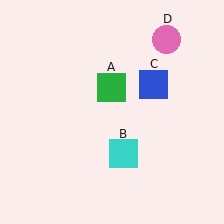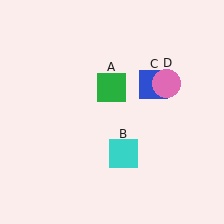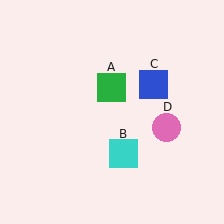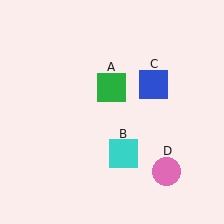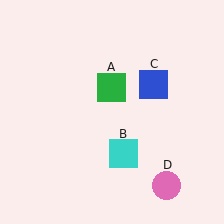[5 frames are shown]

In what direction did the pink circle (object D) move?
The pink circle (object D) moved down.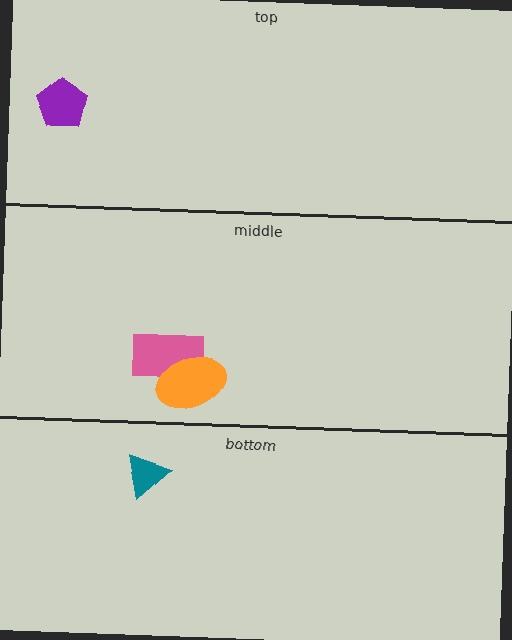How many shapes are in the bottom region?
1.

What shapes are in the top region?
The purple pentagon.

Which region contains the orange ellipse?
The middle region.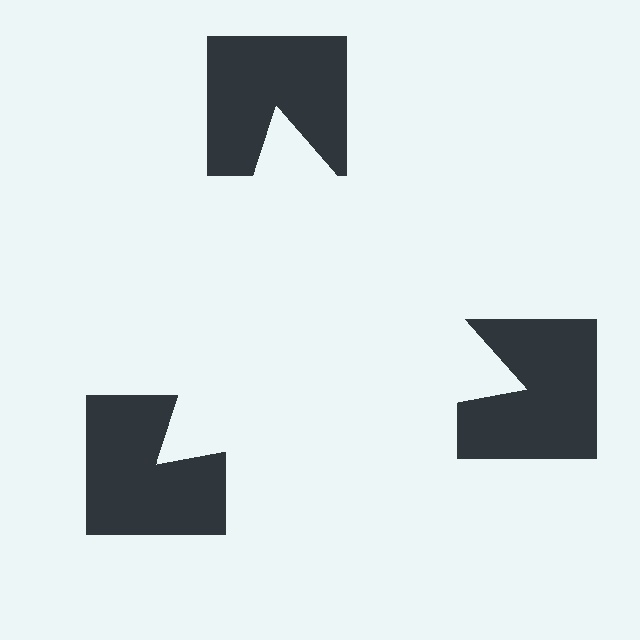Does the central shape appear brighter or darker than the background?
It typically appears slightly brighter than the background, even though no actual brightness change is drawn.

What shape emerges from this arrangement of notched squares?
An illusory triangle — its edges are inferred from the aligned wedge cuts in the notched squares, not physically drawn.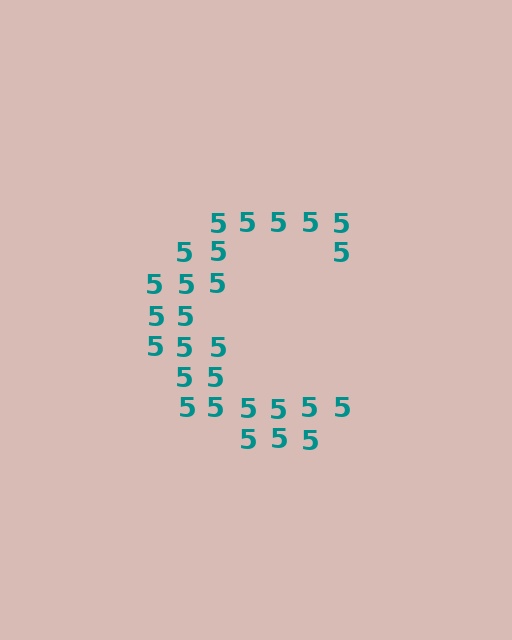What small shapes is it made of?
It is made of small digit 5's.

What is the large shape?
The large shape is the letter C.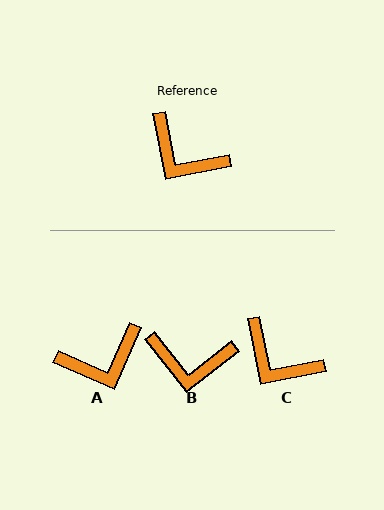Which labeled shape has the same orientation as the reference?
C.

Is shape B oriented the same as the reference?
No, it is off by about 27 degrees.